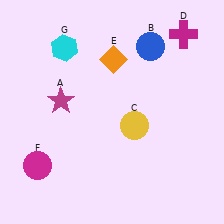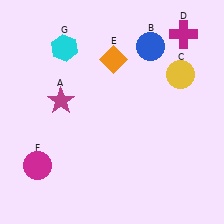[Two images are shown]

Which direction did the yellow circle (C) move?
The yellow circle (C) moved up.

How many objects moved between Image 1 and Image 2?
1 object moved between the two images.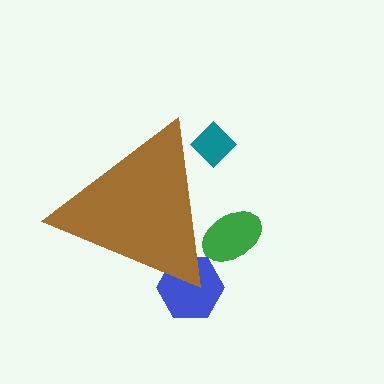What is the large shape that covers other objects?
A brown triangle.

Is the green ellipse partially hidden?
Yes, the green ellipse is partially hidden behind the brown triangle.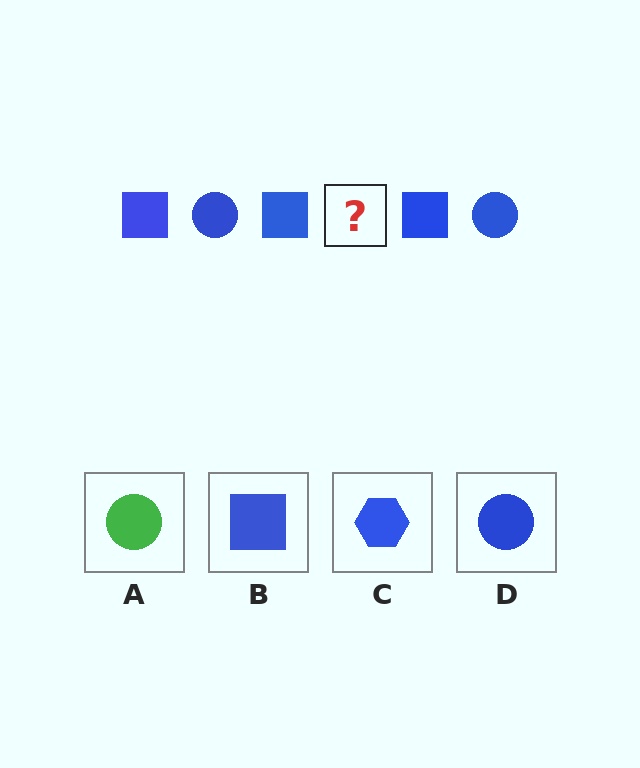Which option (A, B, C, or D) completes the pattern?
D.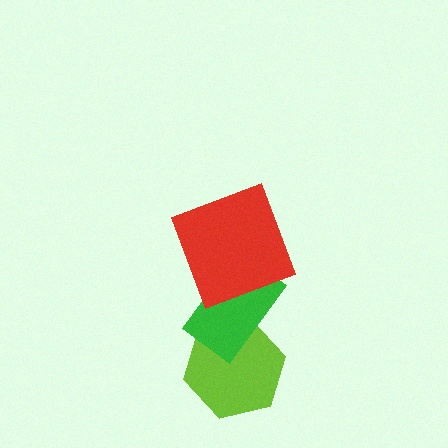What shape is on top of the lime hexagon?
The green rectangle is on top of the lime hexagon.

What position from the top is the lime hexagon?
The lime hexagon is 3rd from the top.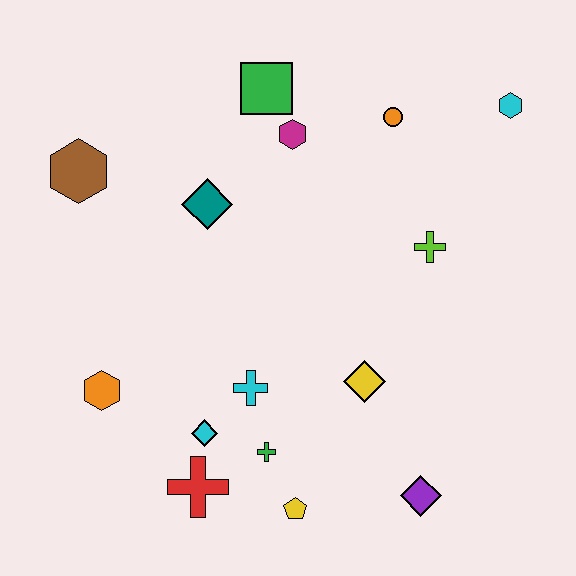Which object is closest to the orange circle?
The magenta hexagon is closest to the orange circle.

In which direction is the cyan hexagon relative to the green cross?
The cyan hexagon is above the green cross.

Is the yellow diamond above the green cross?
Yes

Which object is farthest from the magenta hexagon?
The purple diamond is farthest from the magenta hexagon.